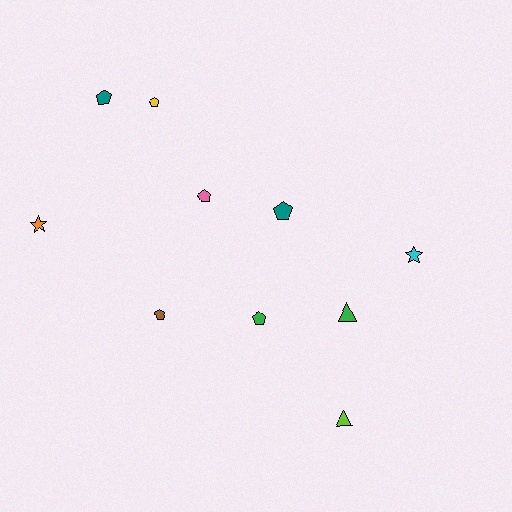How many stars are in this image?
There are 2 stars.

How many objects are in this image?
There are 10 objects.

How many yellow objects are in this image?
There is 1 yellow object.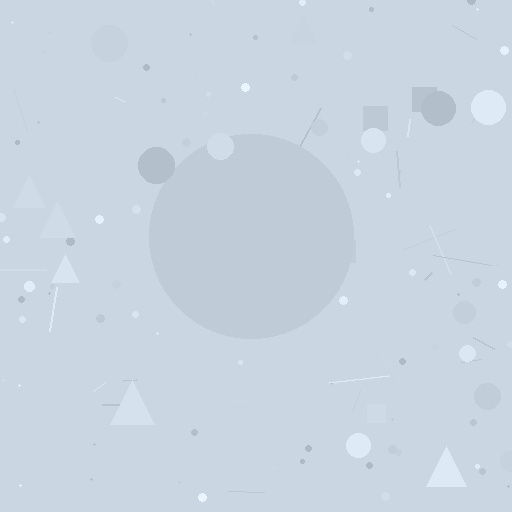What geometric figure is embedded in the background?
A circle is embedded in the background.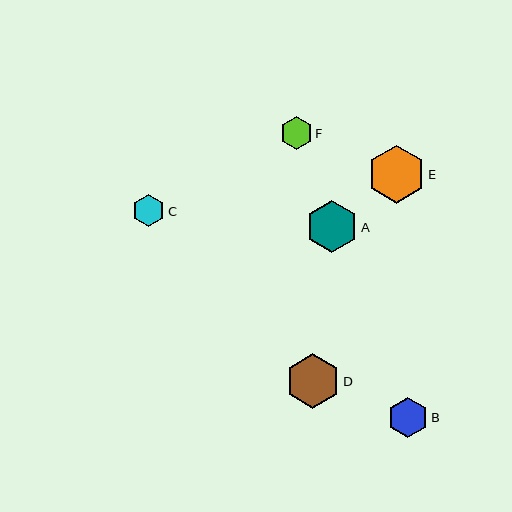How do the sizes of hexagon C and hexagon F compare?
Hexagon C and hexagon F are approximately the same size.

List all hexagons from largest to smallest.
From largest to smallest: E, D, A, B, C, F.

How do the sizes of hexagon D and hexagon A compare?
Hexagon D and hexagon A are approximately the same size.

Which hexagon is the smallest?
Hexagon F is the smallest with a size of approximately 32 pixels.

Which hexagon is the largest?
Hexagon E is the largest with a size of approximately 58 pixels.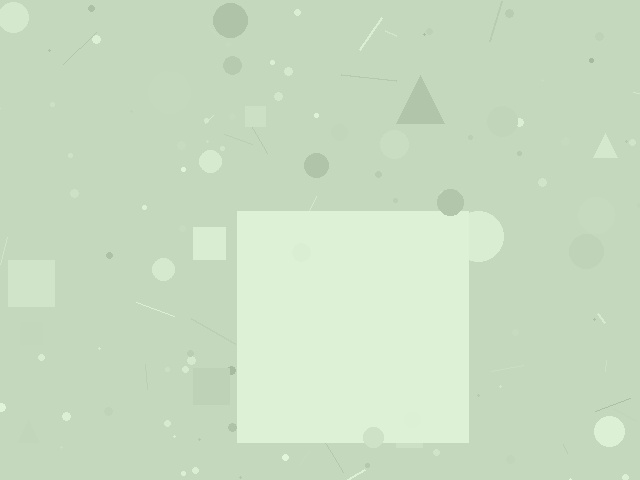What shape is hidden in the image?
A square is hidden in the image.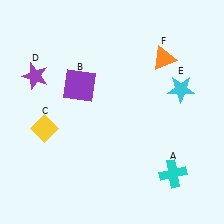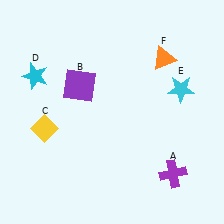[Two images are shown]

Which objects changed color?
A changed from cyan to purple. D changed from purple to cyan.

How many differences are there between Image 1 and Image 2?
There are 2 differences between the two images.